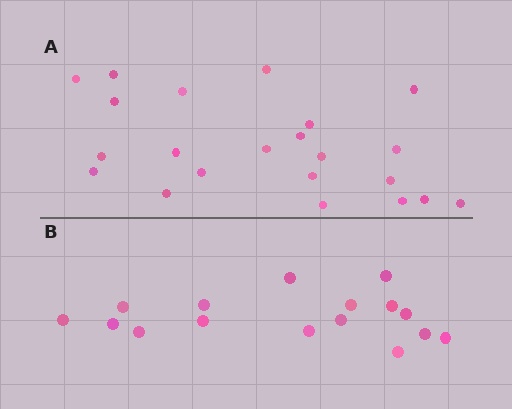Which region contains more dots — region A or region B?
Region A (the top region) has more dots.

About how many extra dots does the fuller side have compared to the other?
Region A has about 6 more dots than region B.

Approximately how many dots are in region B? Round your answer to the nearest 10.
About 20 dots. (The exact count is 16, which rounds to 20.)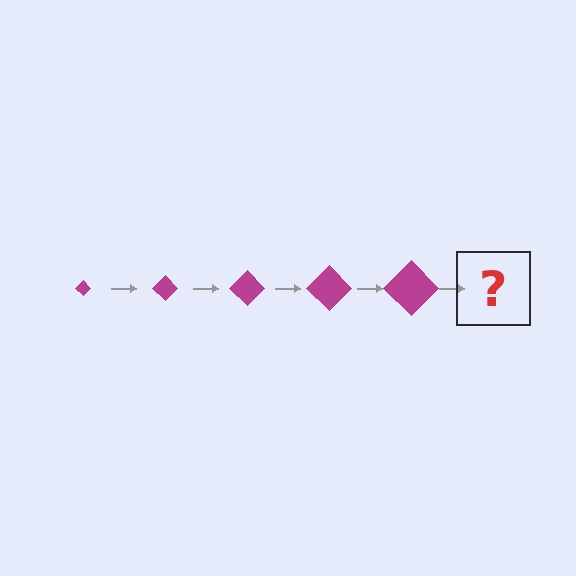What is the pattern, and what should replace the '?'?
The pattern is that the diamond gets progressively larger each step. The '?' should be a magenta diamond, larger than the previous one.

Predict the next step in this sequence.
The next step is a magenta diamond, larger than the previous one.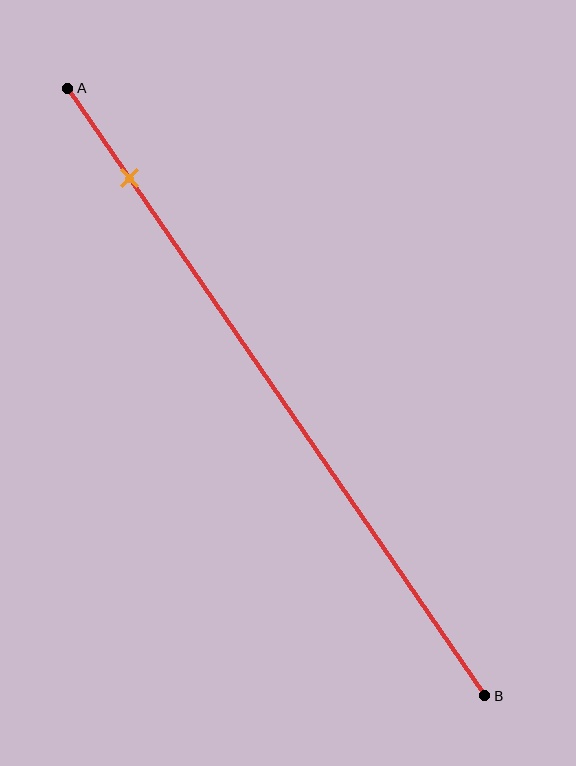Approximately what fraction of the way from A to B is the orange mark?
The orange mark is approximately 15% of the way from A to B.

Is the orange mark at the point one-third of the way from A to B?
No, the mark is at about 15% from A, not at the 33% one-third point.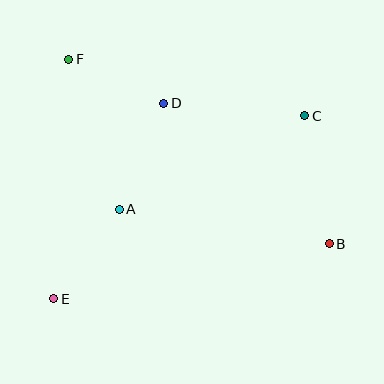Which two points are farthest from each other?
Points B and F are farthest from each other.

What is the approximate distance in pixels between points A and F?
The distance between A and F is approximately 158 pixels.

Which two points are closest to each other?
Points D and F are closest to each other.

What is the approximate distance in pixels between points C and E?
The distance between C and E is approximately 311 pixels.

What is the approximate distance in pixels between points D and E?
The distance between D and E is approximately 224 pixels.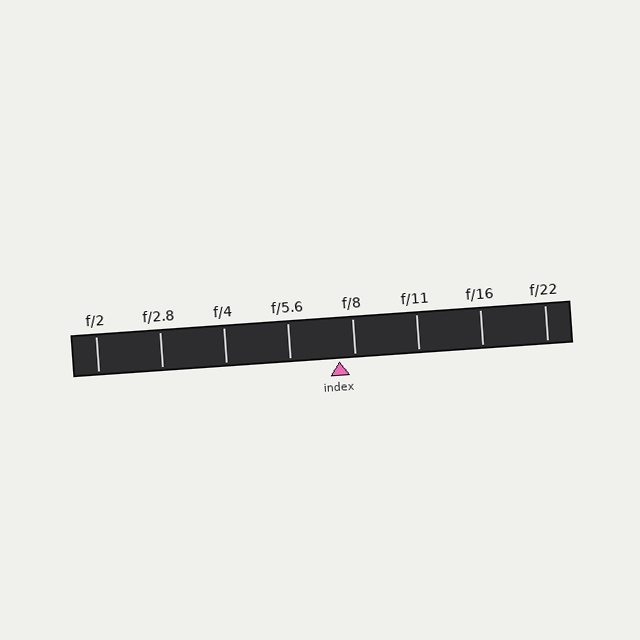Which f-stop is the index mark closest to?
The index mark is closest to f/8.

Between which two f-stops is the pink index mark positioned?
The index mark is between f/5.6 and f/8.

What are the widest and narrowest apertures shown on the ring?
The widest aperture shown is f/2 and the narrowest is f/22.